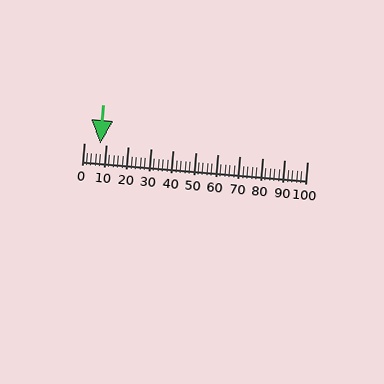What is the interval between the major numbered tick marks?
The major tick marks are spaced 10 units apart.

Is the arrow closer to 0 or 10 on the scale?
The arrow is closer to 10.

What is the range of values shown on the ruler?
The ruler shows values from 0 to 100.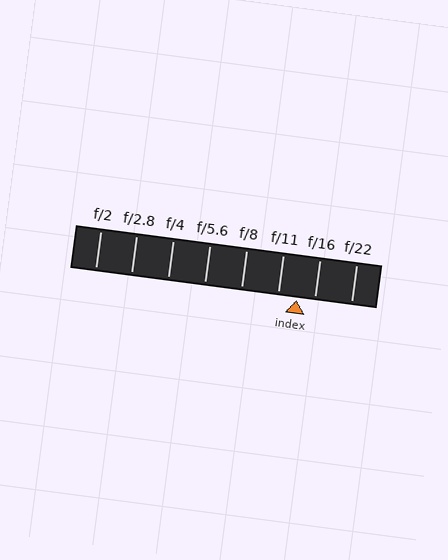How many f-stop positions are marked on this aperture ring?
There are 8 f-stop positions marked.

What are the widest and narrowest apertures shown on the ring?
The widest aperture shown is f/2 and the narrowest is f/22.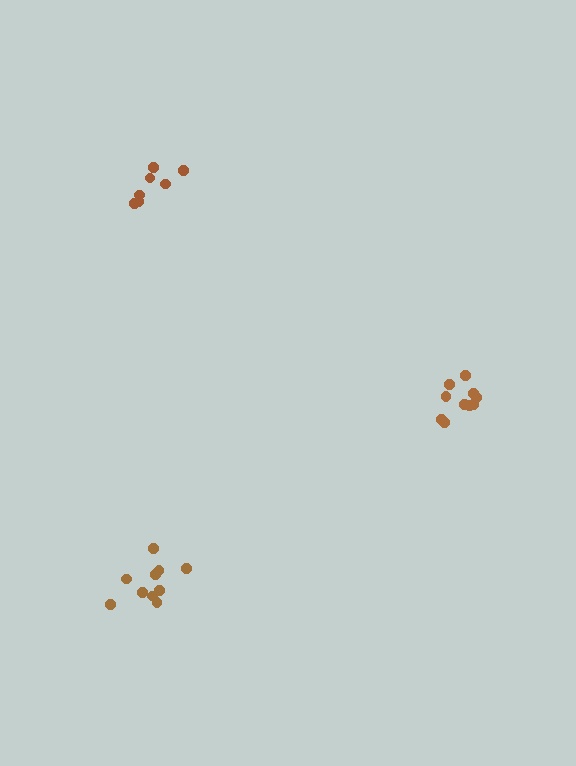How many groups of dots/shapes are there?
There are 3 groups.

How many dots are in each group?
Group 1: 10 dots, Group 2: 7 dots, Group 3: 10 dots (27 total).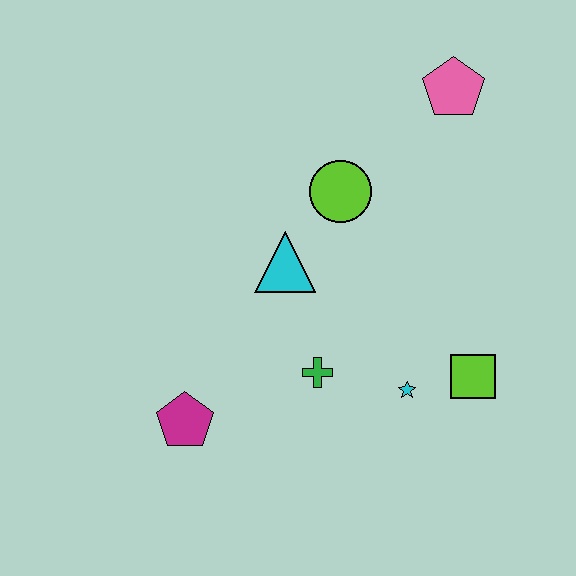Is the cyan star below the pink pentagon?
Yes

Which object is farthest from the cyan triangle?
The pink pentagon is farthest from the cyan triangle.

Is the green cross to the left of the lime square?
Yes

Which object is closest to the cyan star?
The lime square is closest to the cyan star.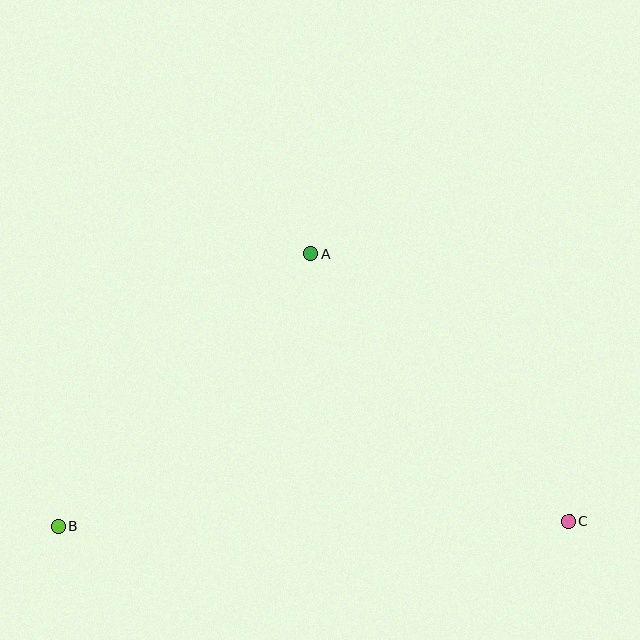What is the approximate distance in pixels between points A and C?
The distance between A and C is approximately 372 pixels.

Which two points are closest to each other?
Points A and B are closest to each other.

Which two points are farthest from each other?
Points B and C are farthest from each other.